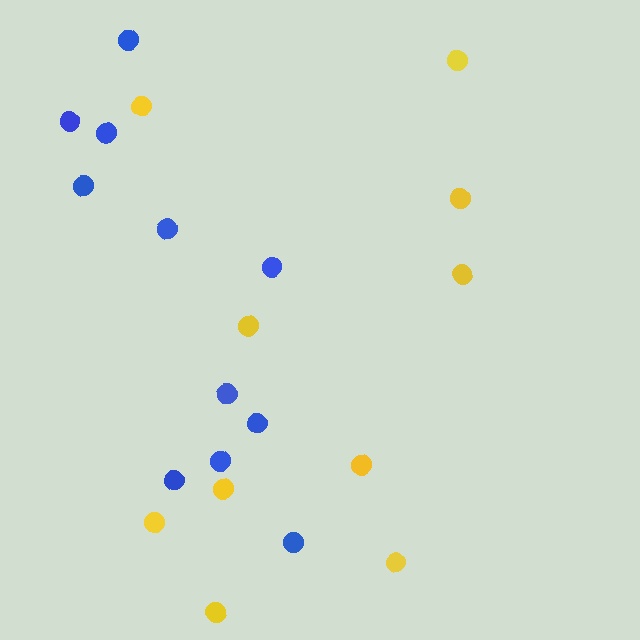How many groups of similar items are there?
There are 2 groups: one group of blue circles (11) and one group of yellow circles (10).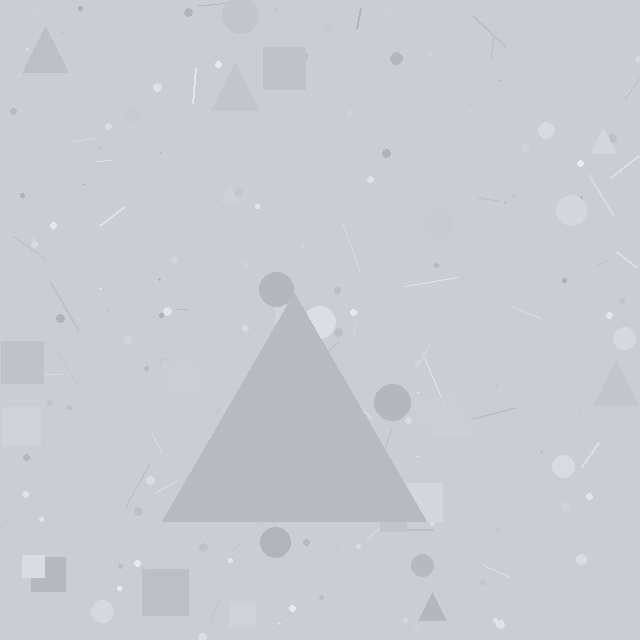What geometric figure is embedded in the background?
A triangle is embedded in the background.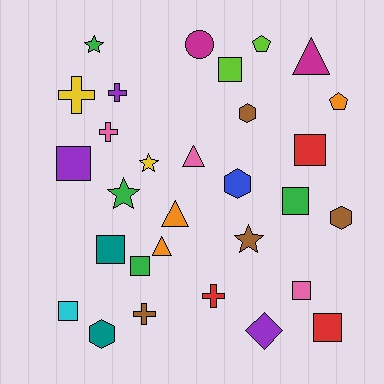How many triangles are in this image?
There are 4 triangles.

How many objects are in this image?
There are 30 objects.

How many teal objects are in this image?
There are 2 teal objects.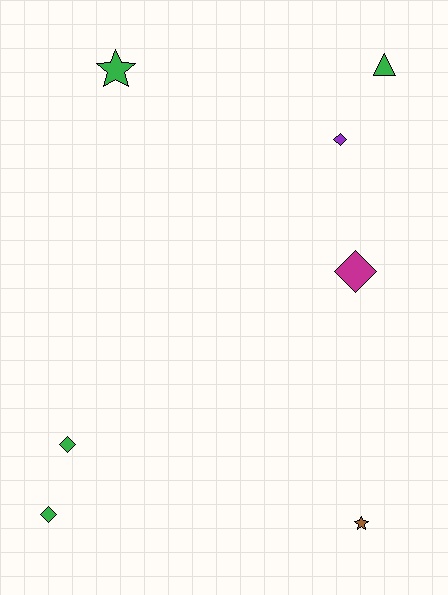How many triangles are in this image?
There is 1 triangle.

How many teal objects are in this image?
There are no teal objects.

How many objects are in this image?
There are 7 objects.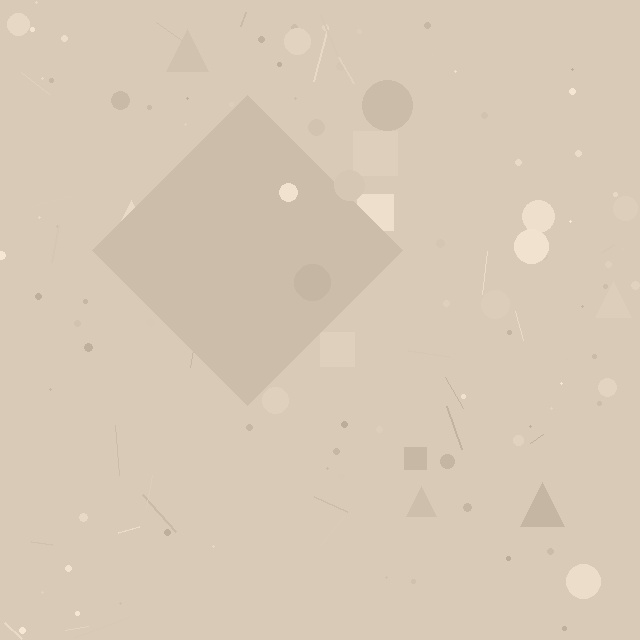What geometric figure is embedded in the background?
A diamond is embedded in the background.